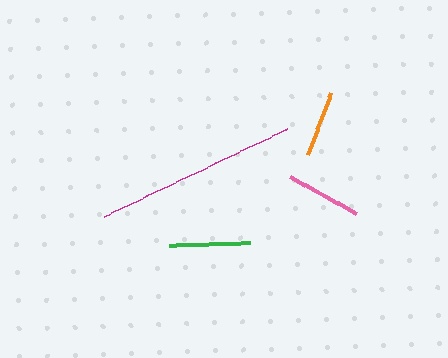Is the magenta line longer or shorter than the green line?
The magenta line is longer than the green line.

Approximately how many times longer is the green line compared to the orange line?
The green line is approximately 1.2 times the length of the orange line.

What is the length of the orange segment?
The orange segment is approximately 67 pixels long.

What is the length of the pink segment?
The pink segment is approximately 76 pixels long.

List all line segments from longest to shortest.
From longest to shortest: magenta, green, pink, orange.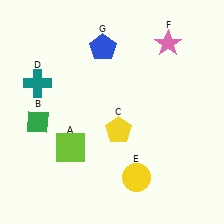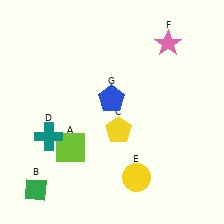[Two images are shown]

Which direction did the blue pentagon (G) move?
The blue pentagon (G) moved down.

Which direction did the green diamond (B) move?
The green diamond (B) moved down.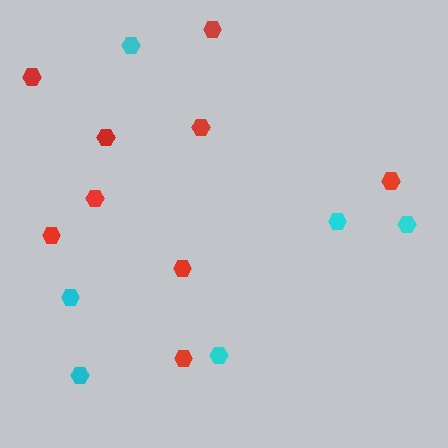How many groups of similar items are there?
There are 2 groups: one group of cyan hexagons (6) and one group of red hexagons (9).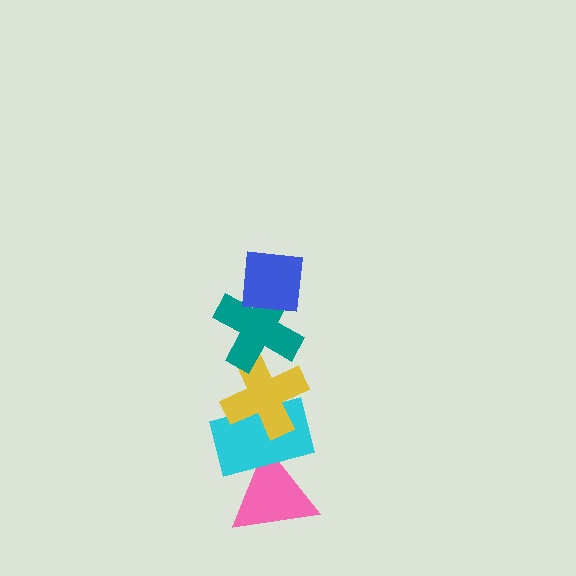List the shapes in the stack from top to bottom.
From top to bottom: the blue square, the teal cross, the yellow cross, the cyan rectangle, the pink triangle.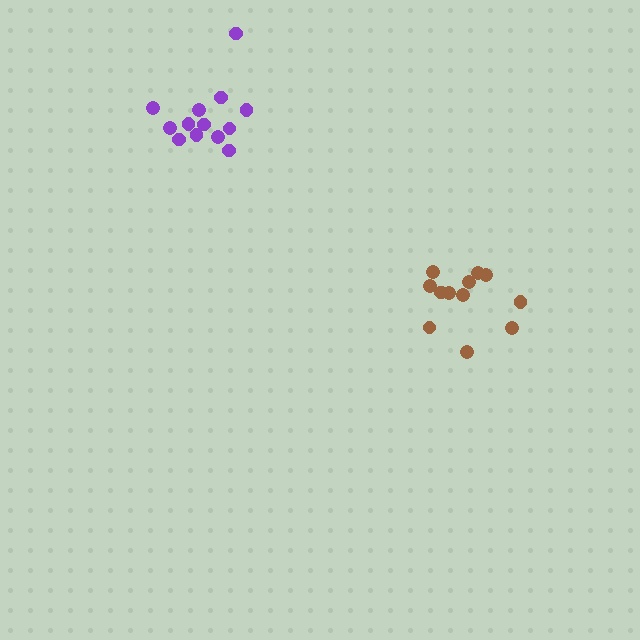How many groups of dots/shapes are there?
There are 2 groups.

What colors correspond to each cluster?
The clusters are colored: purple, brown.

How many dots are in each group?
Group 1: 13 dots, Group 2: 12 dots (25 total).